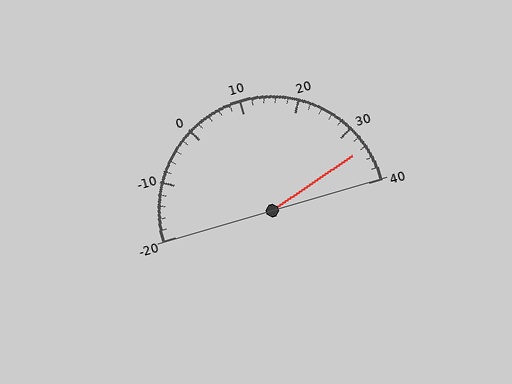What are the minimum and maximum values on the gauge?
The gauge ranges from -20 to 40.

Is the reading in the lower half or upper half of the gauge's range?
The reading is in the upper half of the range (-20 to 40).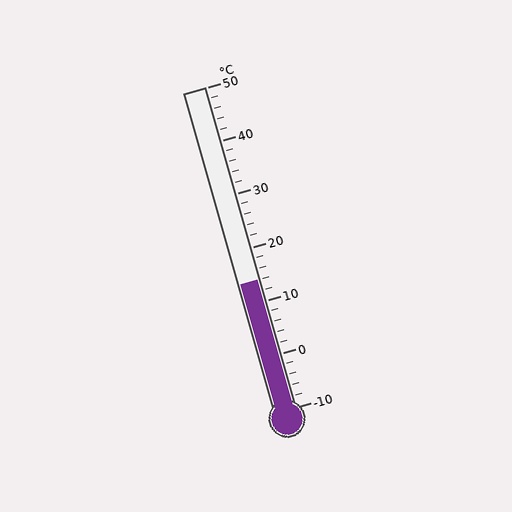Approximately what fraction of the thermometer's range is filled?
The thermometer is filled to approximately 40% of its range.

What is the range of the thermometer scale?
The thermometer scale ranges from -10°C to 50°C.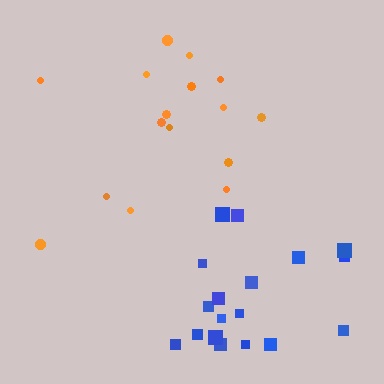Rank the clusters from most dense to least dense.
blue, orange.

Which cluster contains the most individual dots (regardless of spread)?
Blue (18).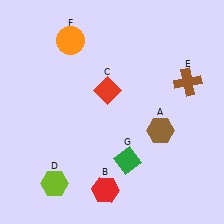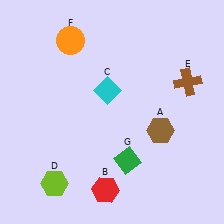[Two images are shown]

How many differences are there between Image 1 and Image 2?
There is 1 difference between the two images.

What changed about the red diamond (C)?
In Image 1, C is red. In Image 2, it changed to cyan.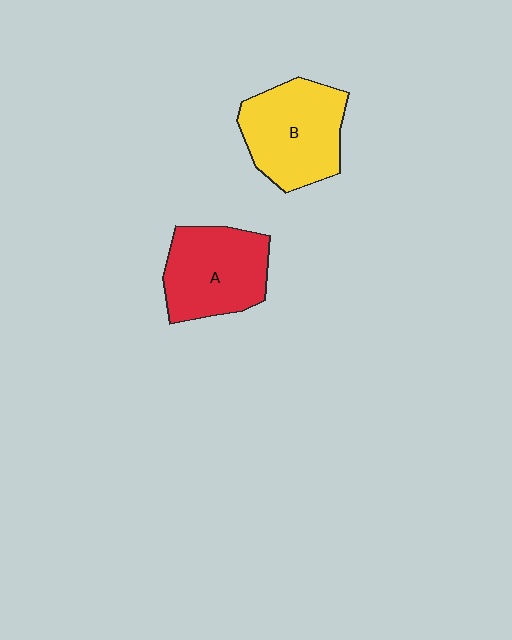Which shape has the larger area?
Shape B (yellow).